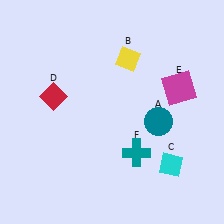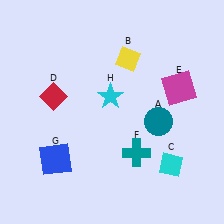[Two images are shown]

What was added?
A blue square (G), a cyan star (H) were added in Image 2.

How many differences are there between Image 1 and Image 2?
There are 2 differences between the two images.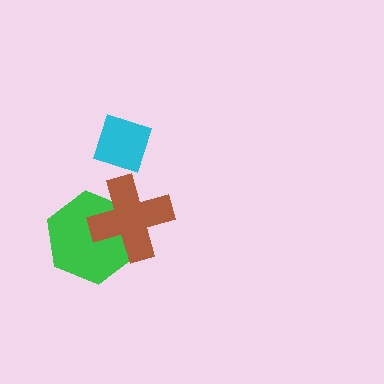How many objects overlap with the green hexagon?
1 object overlaps with the green hexagon.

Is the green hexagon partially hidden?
Yes, it is partially covered by another shape.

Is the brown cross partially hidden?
No, no other shape covers it.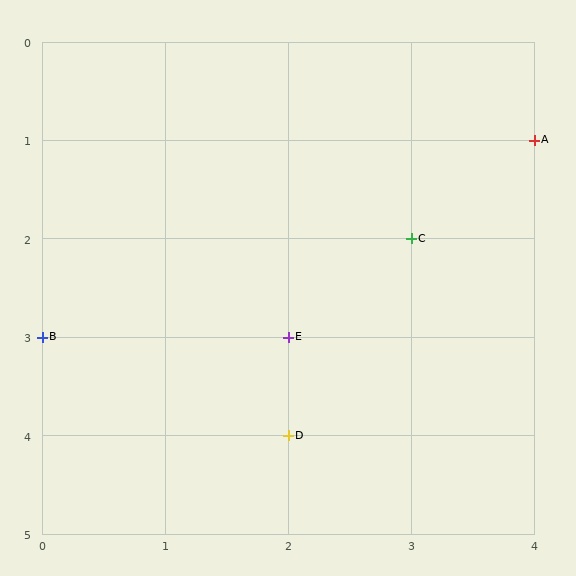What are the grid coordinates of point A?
Point A is at grid coordinates (4, 1).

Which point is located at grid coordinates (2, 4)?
Point D is at (2, 4).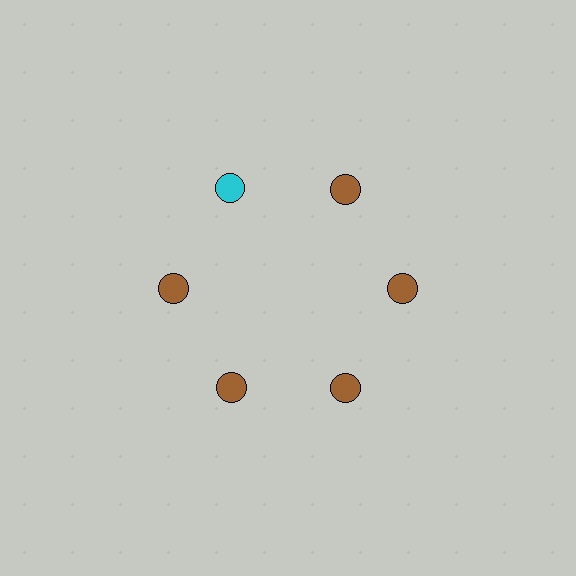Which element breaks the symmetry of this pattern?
The cyan circle at roughly the 11 o'clock position breaks the symmetry. All other shapes are brown circles.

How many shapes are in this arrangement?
There are 6 shapes arranged in a ring pattern.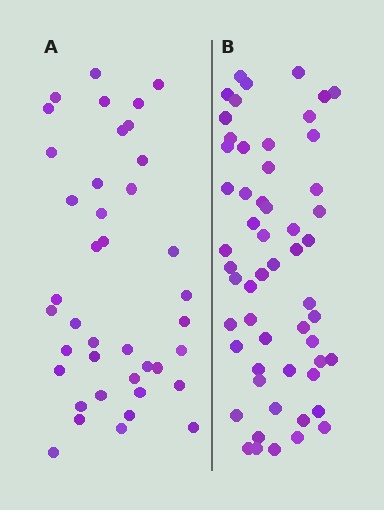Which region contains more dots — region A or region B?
Region B (the right region) has more dots.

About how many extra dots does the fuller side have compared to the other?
Region B has approximately 15 more dots than region A.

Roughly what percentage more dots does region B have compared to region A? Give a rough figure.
About 40% more.